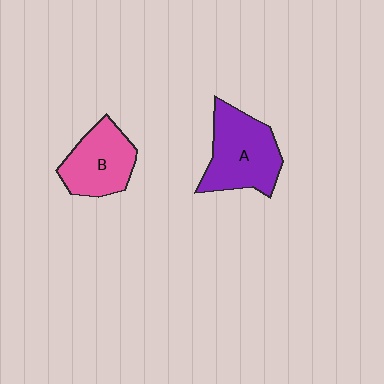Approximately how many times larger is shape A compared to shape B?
Approximately 1.2 times.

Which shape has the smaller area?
Shape B (pink).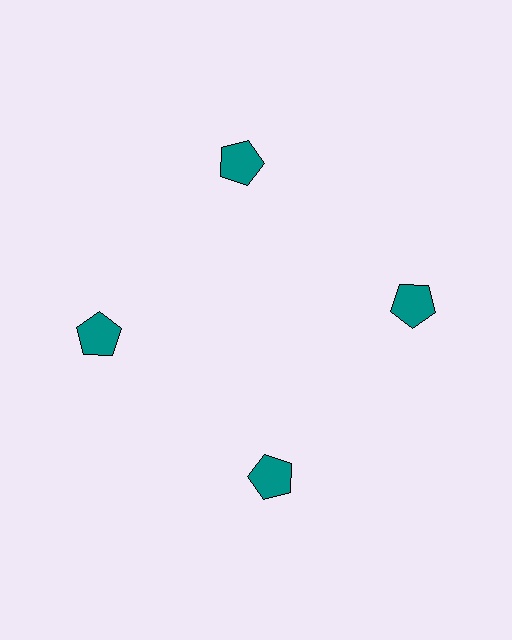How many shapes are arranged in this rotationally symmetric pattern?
There are 4 shapes, arranged in 4 groups of 1.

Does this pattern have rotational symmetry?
Yes, this pattern has 4-fold rotational symmetry. It looks the same after rotating 90 degrees around the center.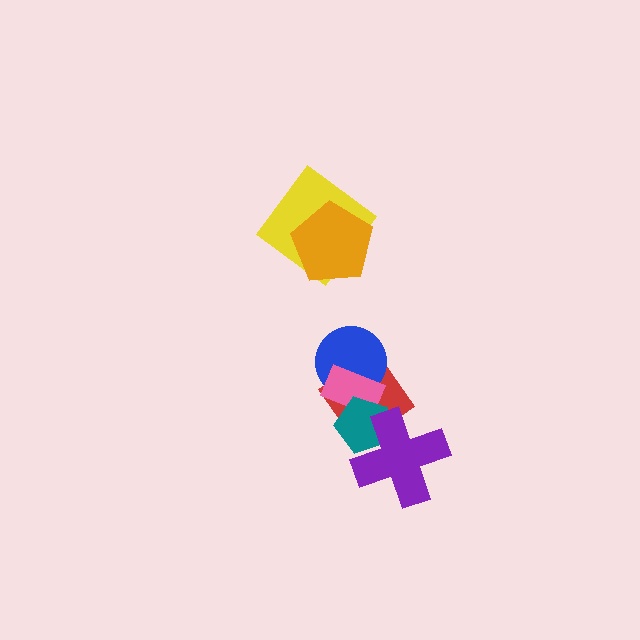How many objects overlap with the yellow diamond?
1 object overlaps with the yellow diamond.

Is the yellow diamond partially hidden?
Yes, it is partially covered by another shape.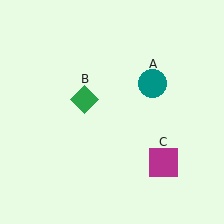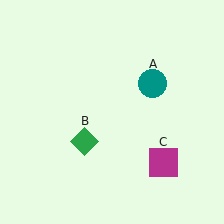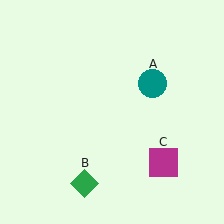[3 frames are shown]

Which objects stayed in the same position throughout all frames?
Teal circle (object A) and magenta square (object C) remained stationary.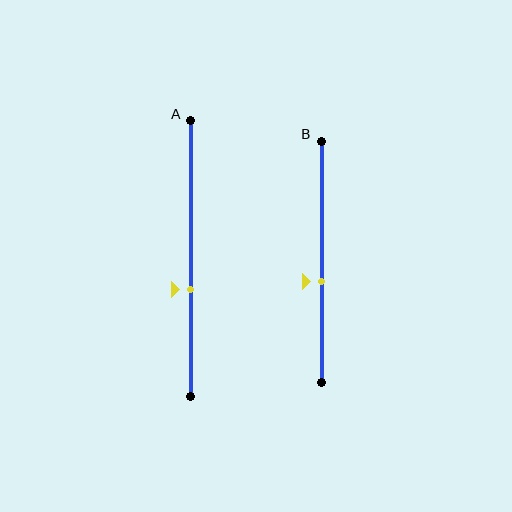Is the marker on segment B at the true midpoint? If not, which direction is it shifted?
No, the marker on segment B is shifted downward by about 8% of the segment length.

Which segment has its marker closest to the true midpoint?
Segment B has its marker closest to the true midpoint.